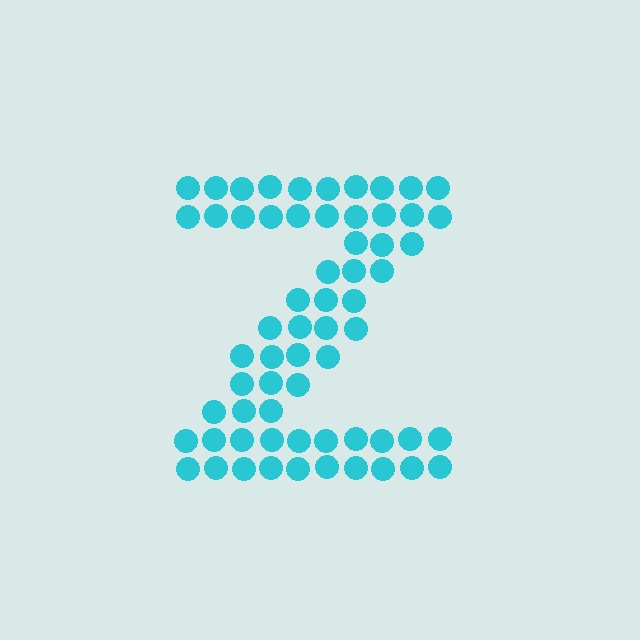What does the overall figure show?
The overall figure shows the letter Z.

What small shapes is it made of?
It is made of small circles.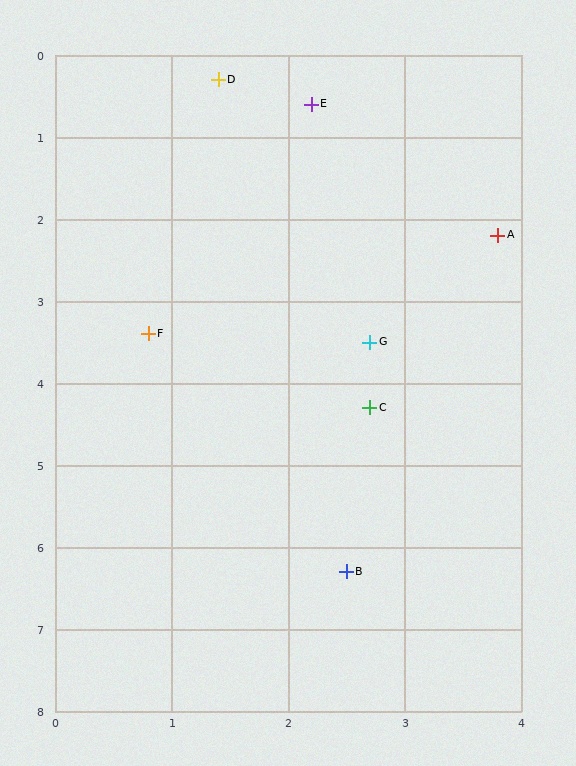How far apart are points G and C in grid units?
Points G and C are about 0.8 grid units apart.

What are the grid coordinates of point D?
Point D is at approximately (1.4, 0.3).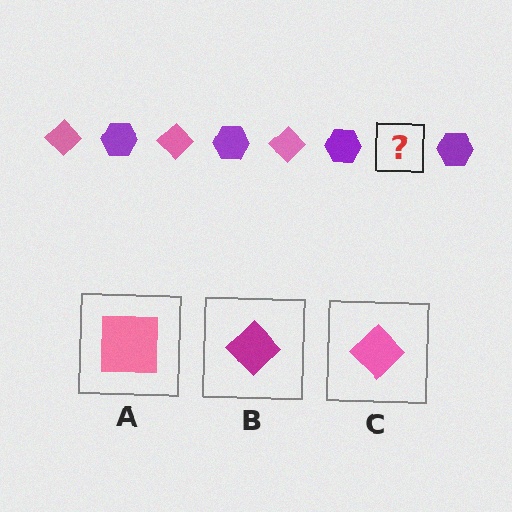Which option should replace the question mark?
Option C.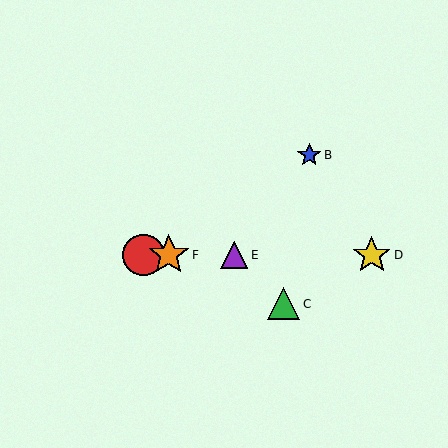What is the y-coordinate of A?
Object A is at y≈255.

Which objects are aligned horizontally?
Objects A, D, E, F are aligned horizontally.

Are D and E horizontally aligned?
Yes, both are at y≈255.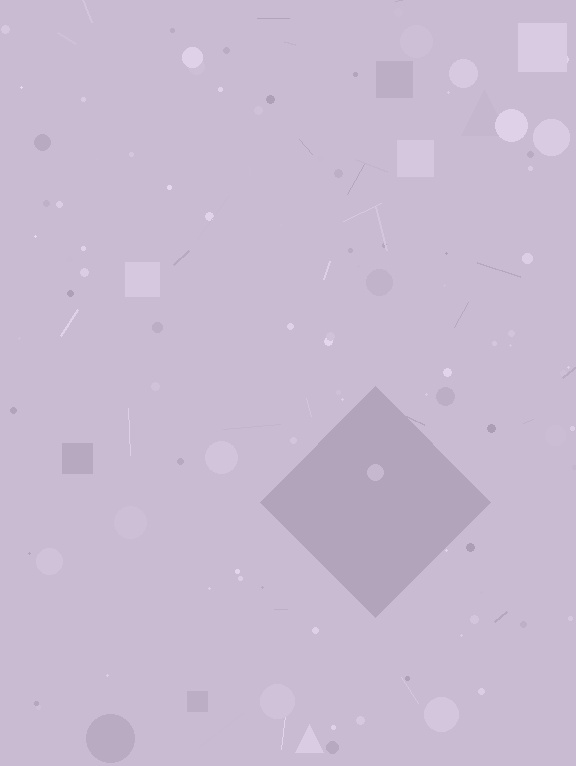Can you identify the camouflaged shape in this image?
The camouflaged shape is a diamond.